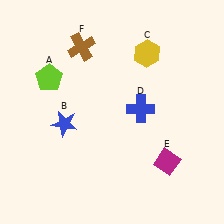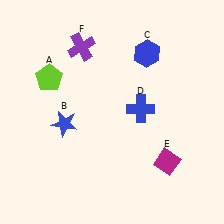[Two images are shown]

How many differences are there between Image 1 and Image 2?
There are 2 differences between the two images.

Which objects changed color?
C changed from yellow to blue. F changed from brown to purple.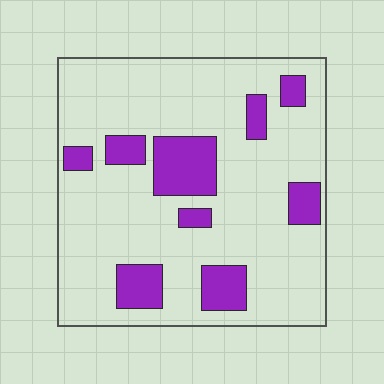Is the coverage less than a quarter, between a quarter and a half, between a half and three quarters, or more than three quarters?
Less than a quarter.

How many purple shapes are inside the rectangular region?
9.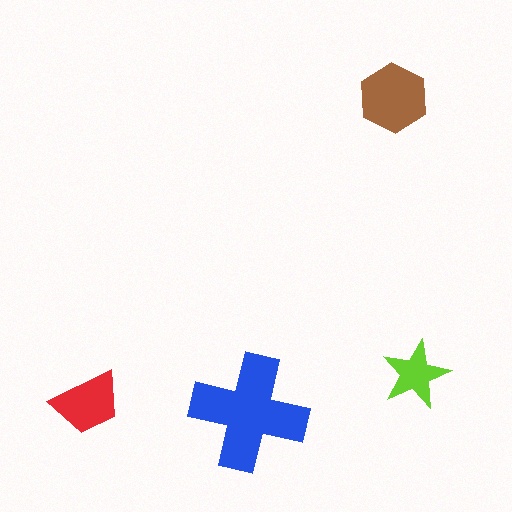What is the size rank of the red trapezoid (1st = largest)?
3rd.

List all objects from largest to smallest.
The blue cross, the brown hexagon, the red trapezoid, the lime star.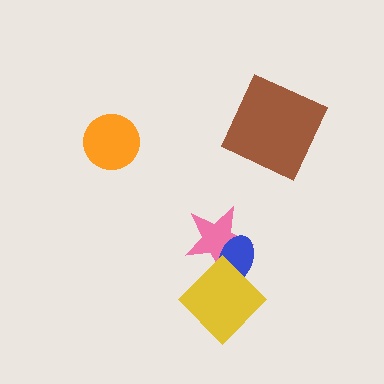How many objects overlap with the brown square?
0 objects overlap with the brown square.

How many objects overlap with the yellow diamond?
2 objects overlap with the yellow diamond.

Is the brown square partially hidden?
No, no other shape covers it.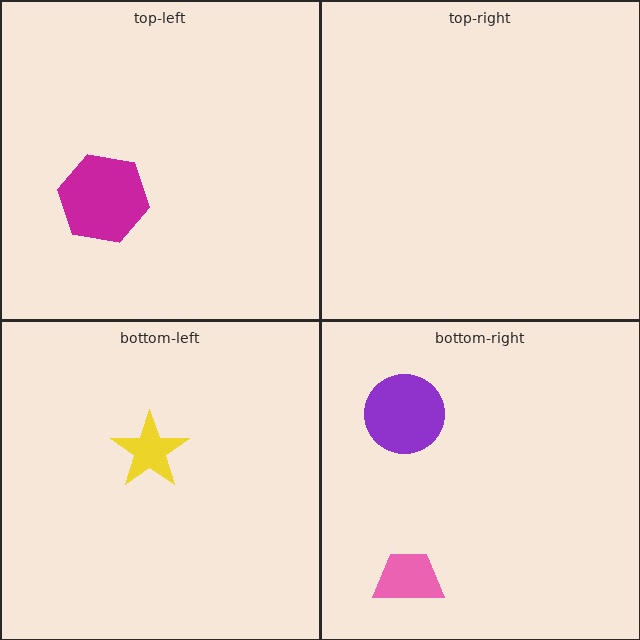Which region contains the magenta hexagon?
The top-left region.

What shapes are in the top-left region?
The magenta hexagon.